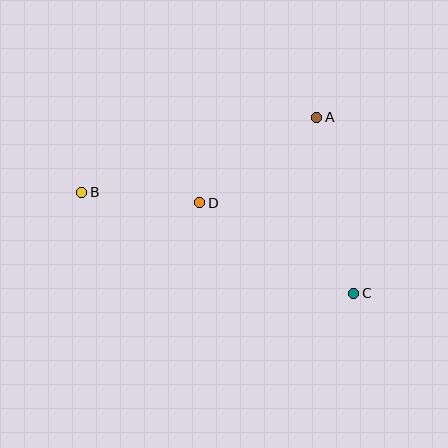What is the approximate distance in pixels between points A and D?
The distance between A and D is approximately 145 pixels.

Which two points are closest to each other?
Points B and D are closest to each other.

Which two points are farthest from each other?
Points B and C are farthest from each other.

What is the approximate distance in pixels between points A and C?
The distance between A and C is approximately 180 pixels.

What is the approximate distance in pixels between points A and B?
The distance between A and B is approximately 247 pixels.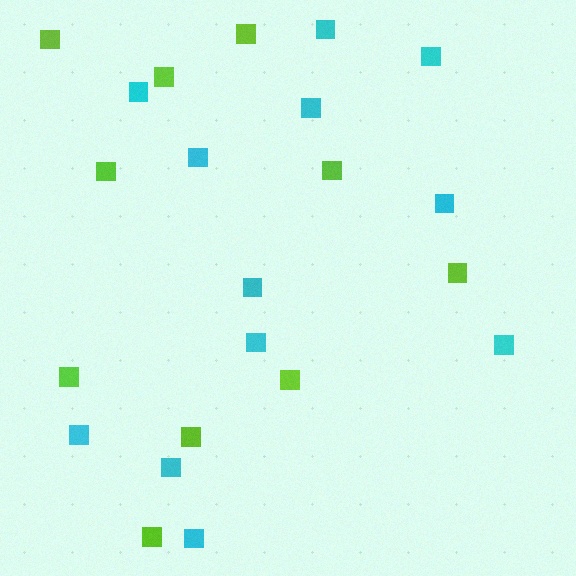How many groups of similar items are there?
There are 2 groups: one group of lime squares (10) and one group of cyan squares (12).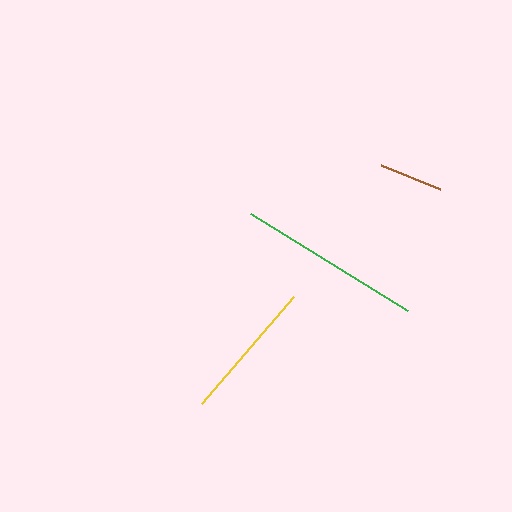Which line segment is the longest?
The green line is the longest at approximately 184 pixels.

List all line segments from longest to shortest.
From longest to shortest: green, yellow, brown.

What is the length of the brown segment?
The brown segment is approximately 63 pixels long.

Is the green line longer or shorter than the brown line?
The green line is longer than the brown line.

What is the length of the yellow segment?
The yellow segment is approximately 142 pixels long.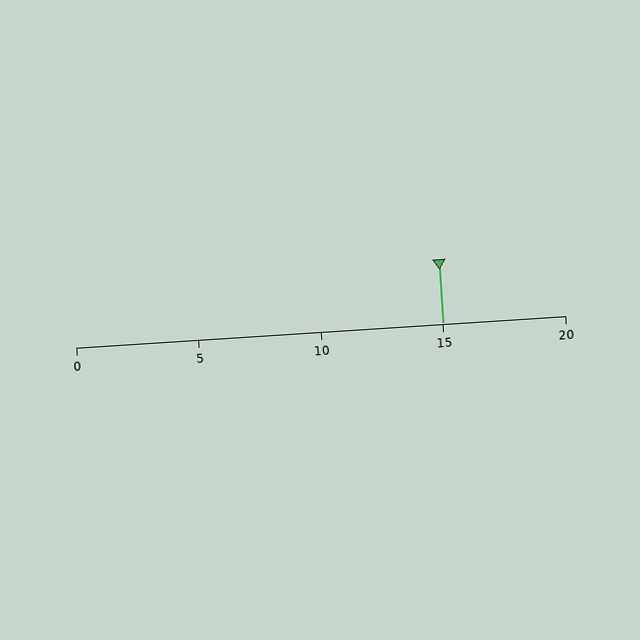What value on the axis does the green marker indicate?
The marker indicates approximately 15.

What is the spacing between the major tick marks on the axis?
The major ticks are spaced 5 apart.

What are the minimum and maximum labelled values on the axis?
The axis runs from 0 to 20.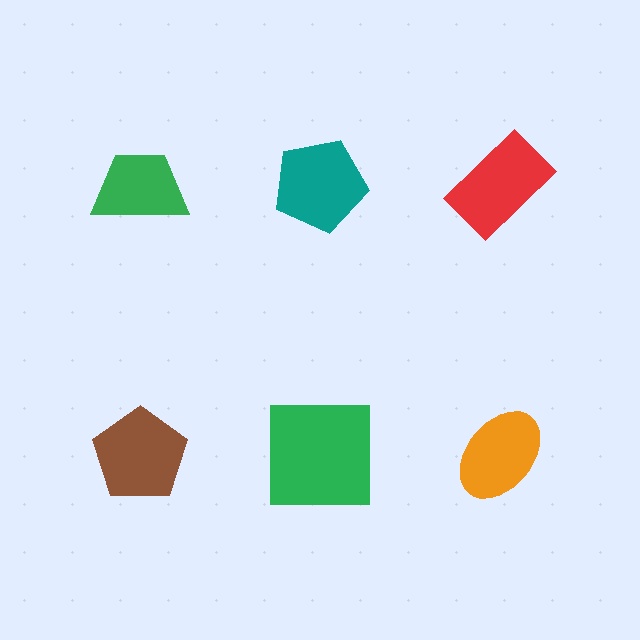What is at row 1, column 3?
A red rectangle.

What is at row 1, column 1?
A green trapezoid.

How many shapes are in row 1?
3 shapes.